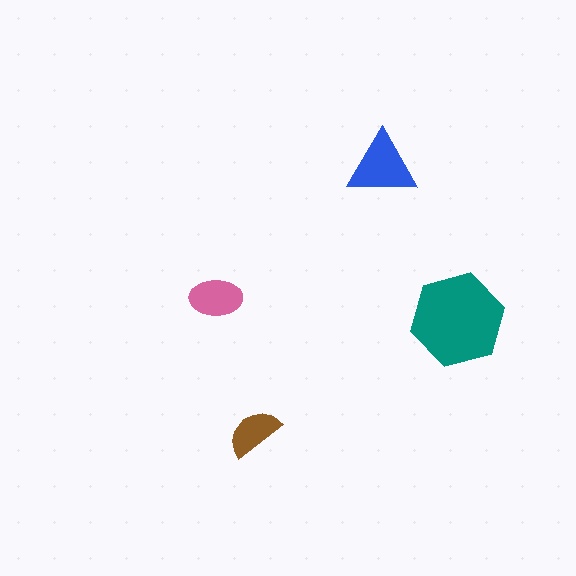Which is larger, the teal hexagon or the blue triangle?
The teal hexagon.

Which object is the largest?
The teal hexagon.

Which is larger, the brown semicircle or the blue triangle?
The blue triangle.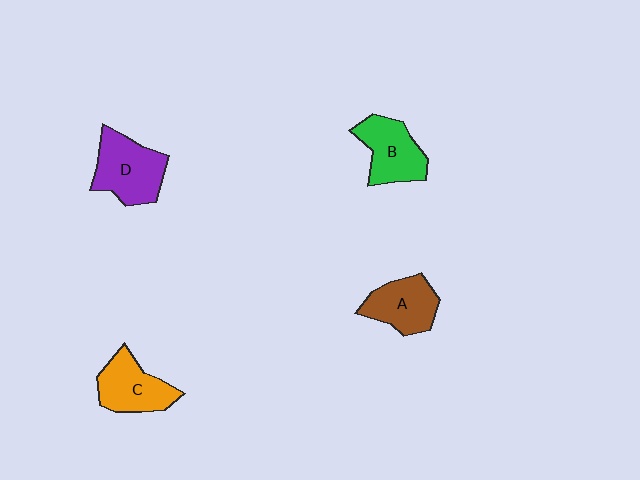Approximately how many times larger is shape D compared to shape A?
Approximately 1.2 times.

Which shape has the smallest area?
Shape A (brown).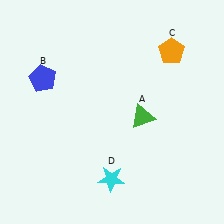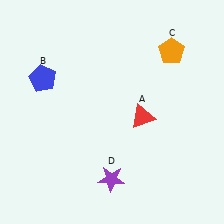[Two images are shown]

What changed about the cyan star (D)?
In Image 1, D is cyan. In Image 2, it changed to purple.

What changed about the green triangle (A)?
In Image 1, A is green. In Image 2, it changed to red.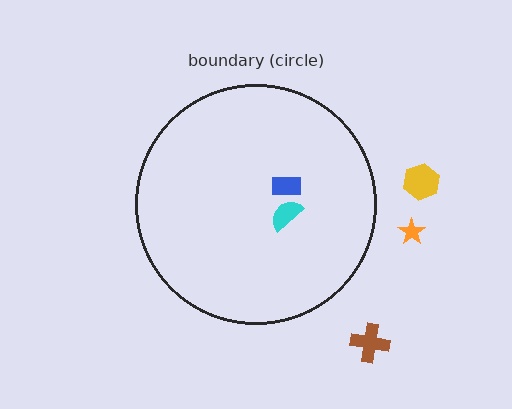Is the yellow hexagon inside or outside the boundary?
Outside.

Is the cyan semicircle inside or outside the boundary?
Inside.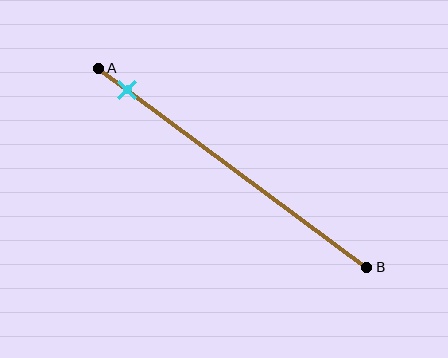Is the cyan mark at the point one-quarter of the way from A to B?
No, the mark is at about 10% from A, not at the 25% one-quarter point.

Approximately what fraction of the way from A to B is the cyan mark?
The cyan mark is approximately 10% of the way from A to B.